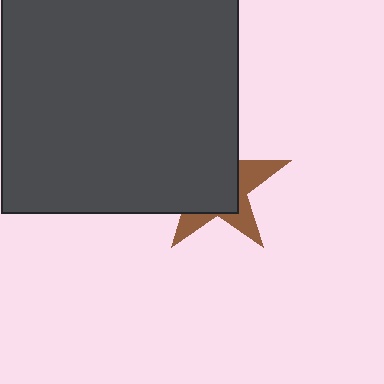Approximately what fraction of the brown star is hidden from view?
Roughly 64% of the brown star is hidden behind the dark gray square.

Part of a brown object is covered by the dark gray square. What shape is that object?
It is a star.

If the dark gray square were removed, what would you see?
You would see the complete brown star.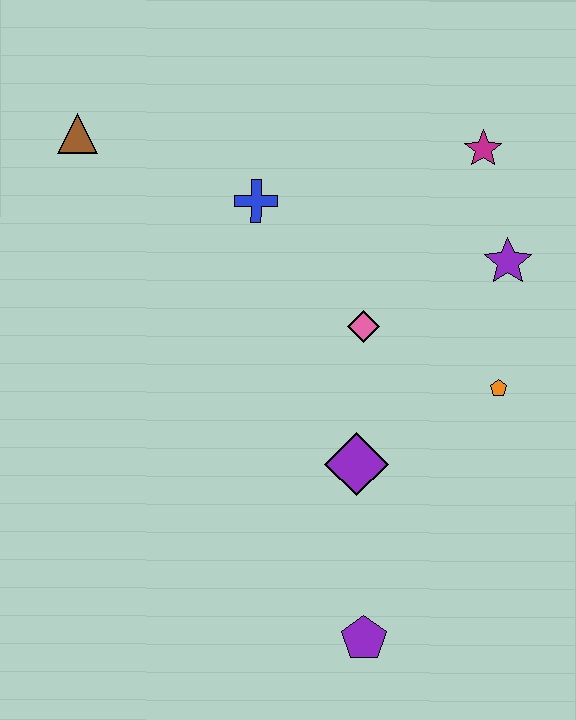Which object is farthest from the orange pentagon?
The brown triangle is farthest from the orange pentagon.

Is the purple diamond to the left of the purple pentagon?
Yes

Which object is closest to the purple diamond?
The pink diamond is closest to the purple diamond.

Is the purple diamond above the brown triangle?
No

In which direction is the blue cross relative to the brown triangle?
The blue cross is to the right of the brown triangle.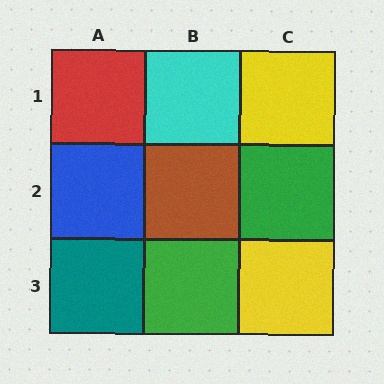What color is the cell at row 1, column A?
Red.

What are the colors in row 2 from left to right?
Blue, brown, green.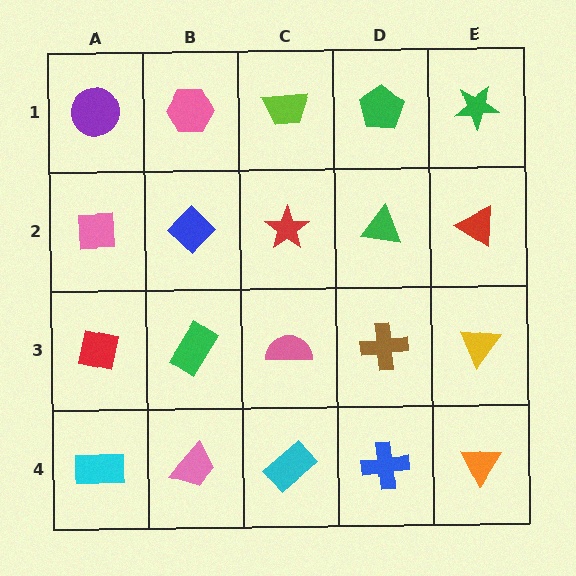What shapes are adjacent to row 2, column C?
A lime trapezoid (row 1, column C), a pink semicircle (row 3, column C), a blue diamond (row 2, column B), a green triangle (row 2, column D).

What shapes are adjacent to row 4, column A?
A red square (row 3, column A), a pink trapezoid (row 4, column B).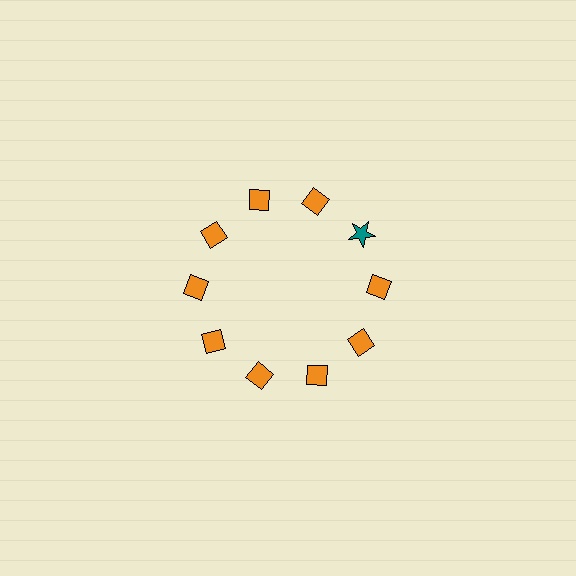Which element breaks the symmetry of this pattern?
The teal star at roughly the 2 o'clock position breaks the symmetry. All other shapes are orange diamonds.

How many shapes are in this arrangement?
There are 10 shapes arranged in a ring pattern.